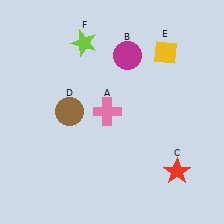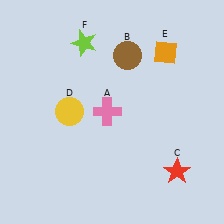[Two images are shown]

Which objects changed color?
B changed from magenta to brown. D changed from brown to yellow. E changed from yellow to orange.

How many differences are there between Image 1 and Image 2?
There are 3 differences between the two images.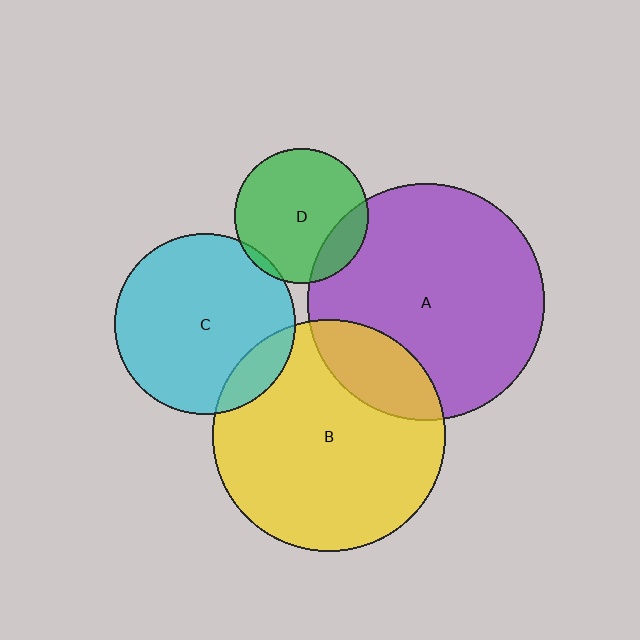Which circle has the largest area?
Circle A (purple).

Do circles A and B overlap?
Yes.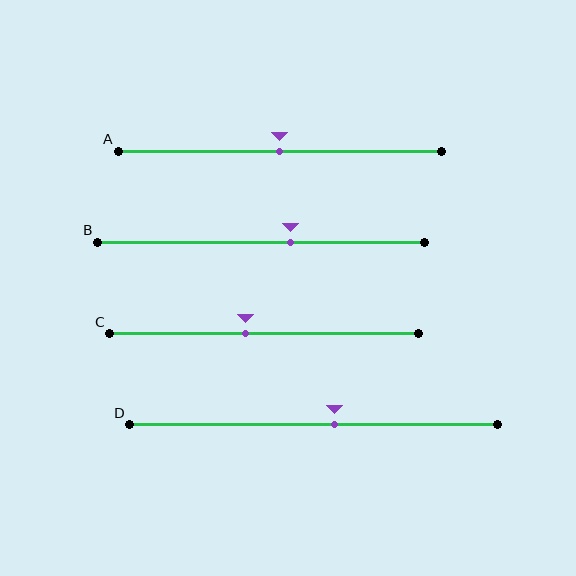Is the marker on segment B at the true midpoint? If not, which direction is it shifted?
No, the marker on segment B is shifted to the right by about 9% of the segment length.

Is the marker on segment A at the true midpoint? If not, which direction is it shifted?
Yes, the marker on segment A is at the true midpoint.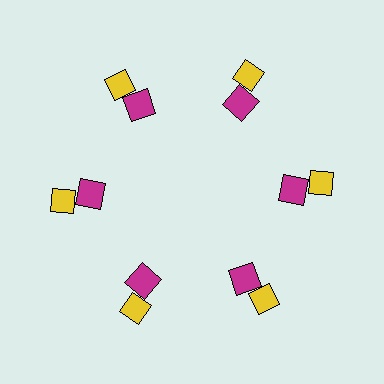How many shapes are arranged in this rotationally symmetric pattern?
There are 12 shapes, arranged in 6 groups of 2.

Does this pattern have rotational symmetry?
Yes, this pattern has 6-fold rotational symmetry. It looks the same after rotating 60 degrees around the center.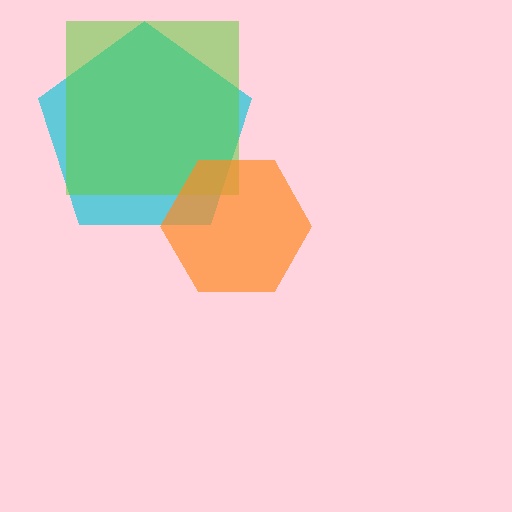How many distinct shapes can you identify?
There are 3 distinct shapes: a cyan pentagon, a lime square, an orange hexagon.